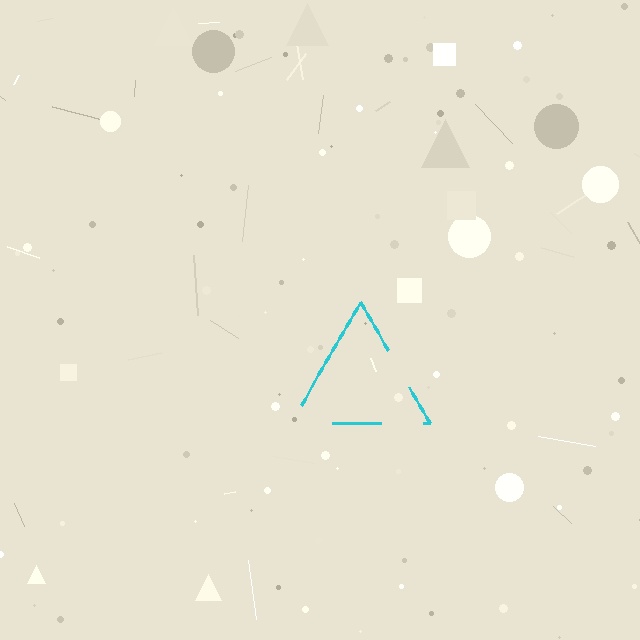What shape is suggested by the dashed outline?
The dashed outline suggests a triangle.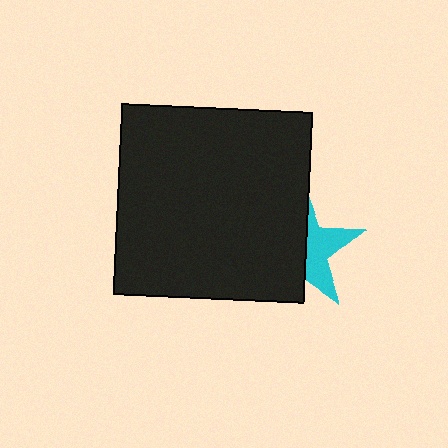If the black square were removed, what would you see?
You would see the complete cyan star.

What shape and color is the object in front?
The object in front is a black square.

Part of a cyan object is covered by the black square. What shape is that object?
It is a star.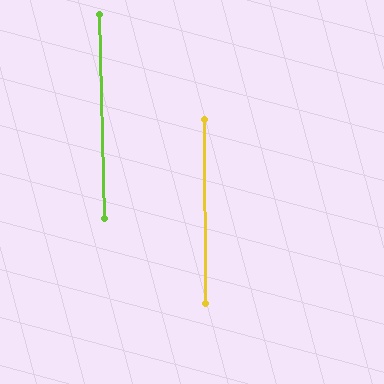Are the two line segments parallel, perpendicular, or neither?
Parallel — their directions differ by only 1.1°.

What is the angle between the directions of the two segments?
Approximately 1 degree.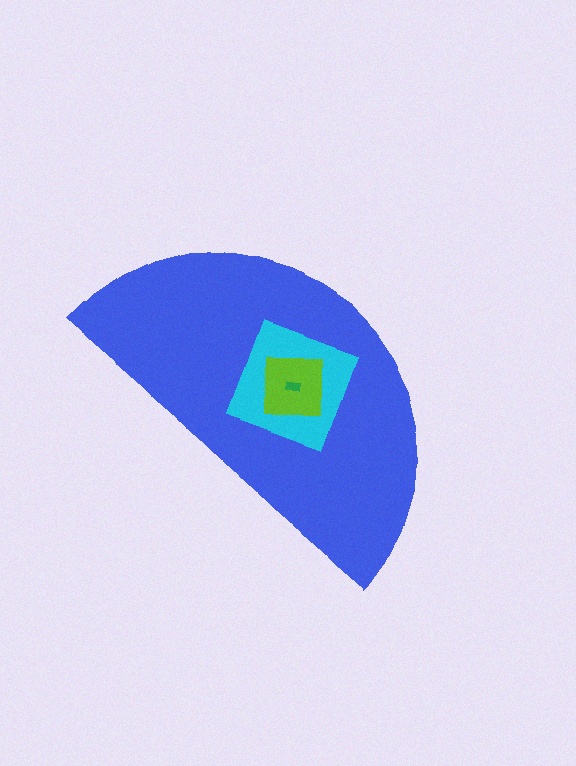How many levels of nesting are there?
4.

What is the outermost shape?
The blue semicircle.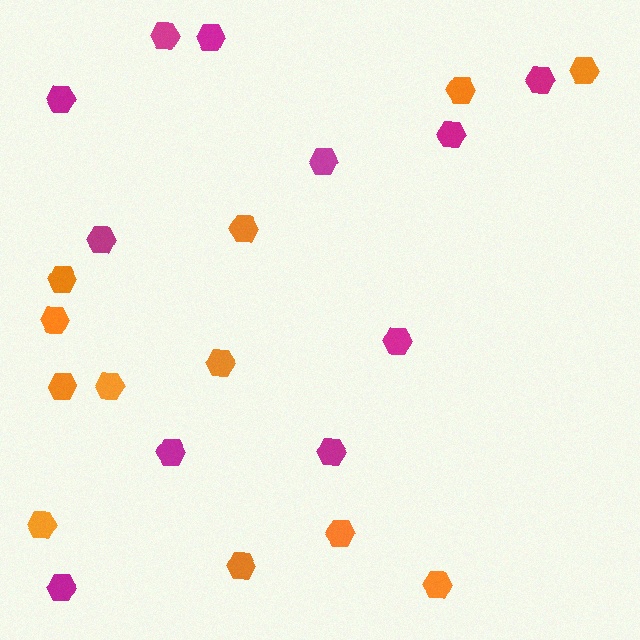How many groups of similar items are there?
There are 2 groups: one group of orange hexagons (12) and one group of magenta hexagons (11).